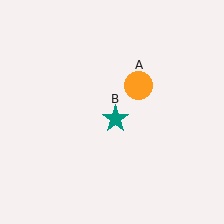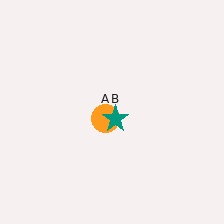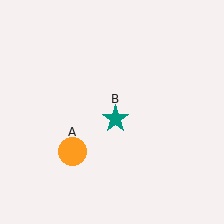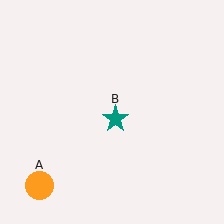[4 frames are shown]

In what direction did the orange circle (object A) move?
The orange circle (object A) moved down and to the left.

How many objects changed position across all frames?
1 object changed position: orange circle (object A).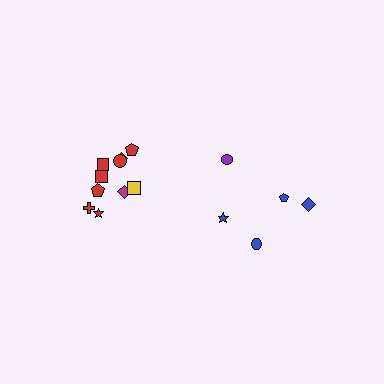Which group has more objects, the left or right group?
The left group.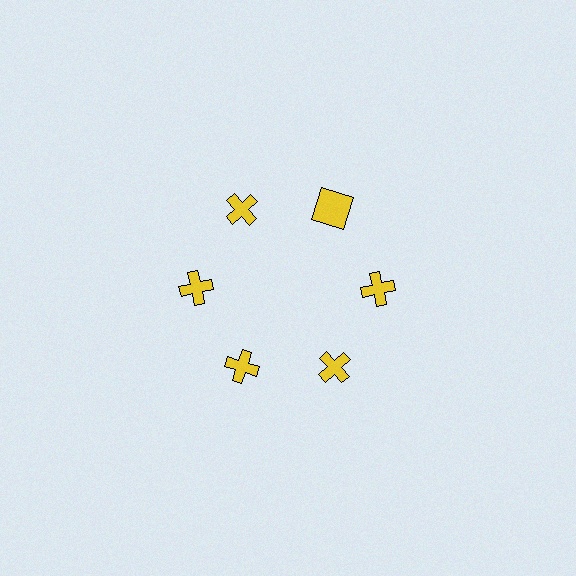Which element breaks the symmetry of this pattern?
The yellow square at roughly the 1 o'clock position breaks the symmetry. All other shapes are yellow crosses.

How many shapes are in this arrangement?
There are 6 shapes arranged in a ring pattern.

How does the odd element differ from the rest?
It has a different shape: square instead of cross.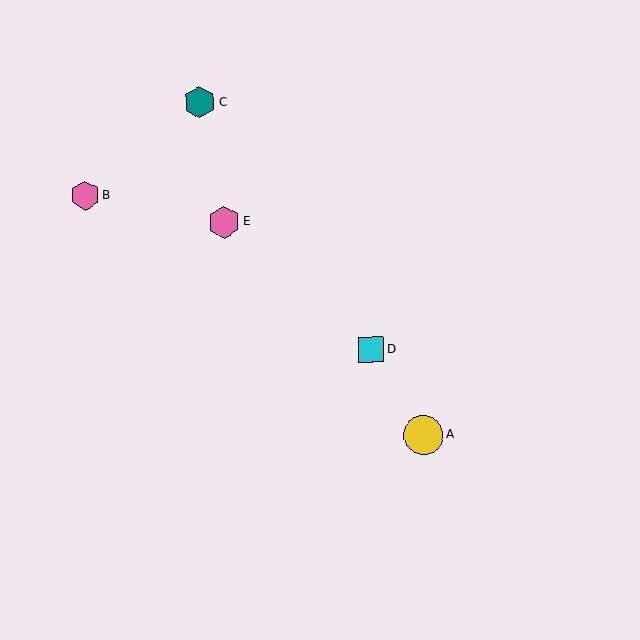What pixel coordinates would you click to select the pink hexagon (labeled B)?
Click at (85, 195) to select the pink hexagon B.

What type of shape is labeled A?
Shape A is a yellow circle.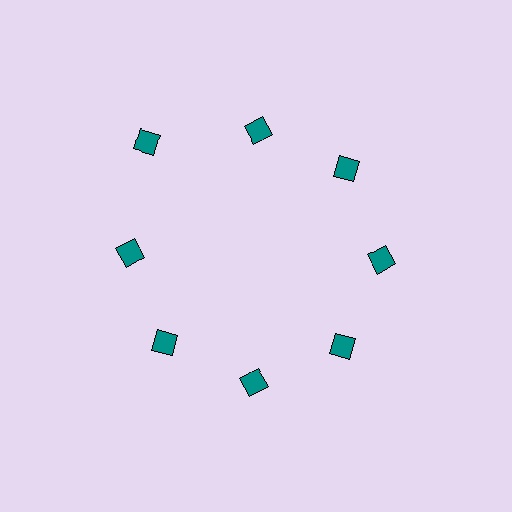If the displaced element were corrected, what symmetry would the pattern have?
It would have 8-fold rotational symmetry — the pattern would map onto itself every 45 degrees.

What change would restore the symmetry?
The symmetry would be restored by moving it inward, back onto the ring so that all 8 squares sit at equal angles and equal distance from the center.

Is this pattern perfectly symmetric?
No. The 8 teal squares are arranged in a ring, but one element near the 10 o'clock position is pushed outward from the center, breaking the 8-fold rotational symmetry.